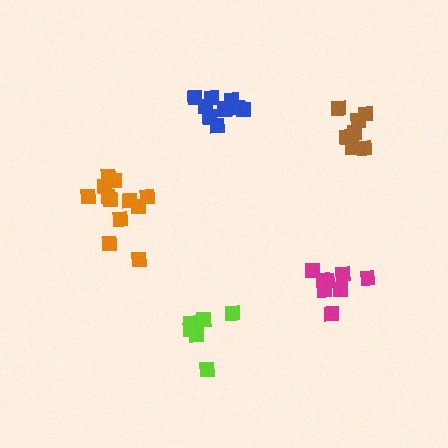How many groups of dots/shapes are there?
There are 5 groups.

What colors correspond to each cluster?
The clusters are colored: lime, magenta, orange, brown, blue.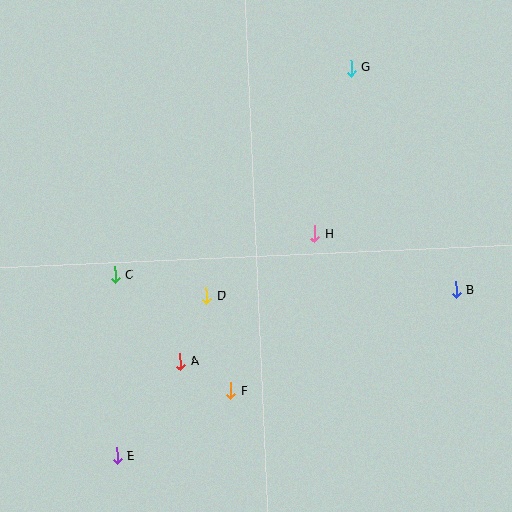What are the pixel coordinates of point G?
Point G is at (351, 68).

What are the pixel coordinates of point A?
Point A is at (180, 362).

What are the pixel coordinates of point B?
Point B is at (456, 290).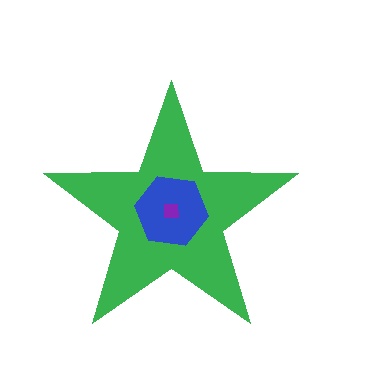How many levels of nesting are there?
3.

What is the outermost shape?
The green star.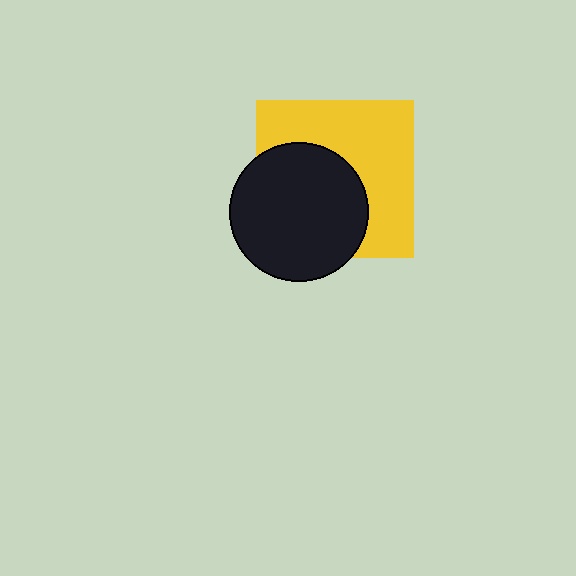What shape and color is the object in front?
The object in front is a black circle.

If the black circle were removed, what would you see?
You would see the complete yellow square.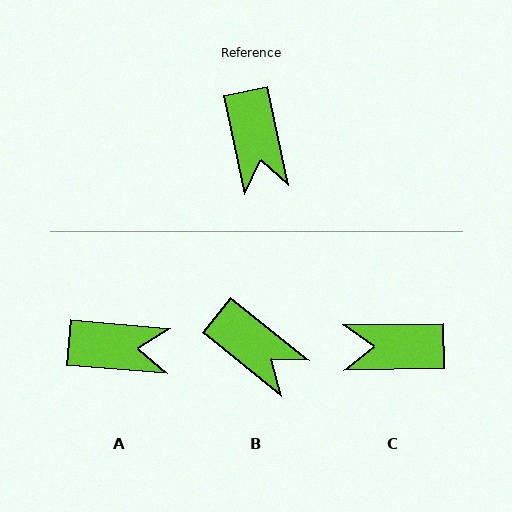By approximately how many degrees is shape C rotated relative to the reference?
Approximately 101 degrees clockwise.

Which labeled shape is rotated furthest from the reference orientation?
C, about 101 degrees away.